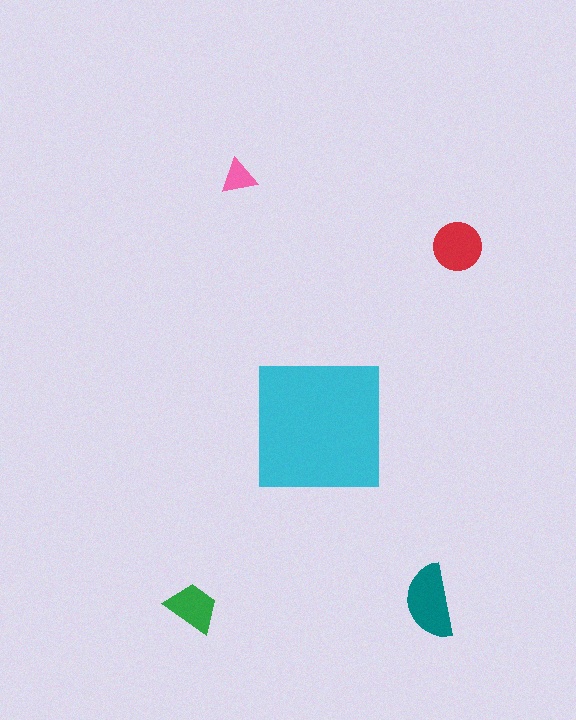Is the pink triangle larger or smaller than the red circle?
Smaller.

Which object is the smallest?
The pink triangle.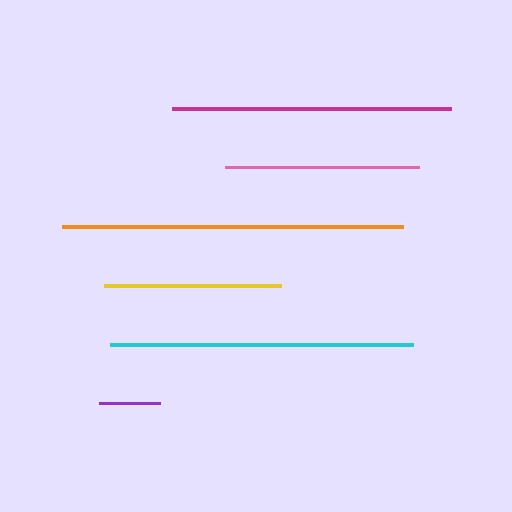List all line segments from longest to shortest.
From longest to shortest: orange, cyan, magenta, pink, yellow, purple.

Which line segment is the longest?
The orange line is the longest at approximately 341 pixels.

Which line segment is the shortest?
The purple line is the shortest at approximately 61 pixels.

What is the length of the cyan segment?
The cyan segment is approximately 303 pixels long.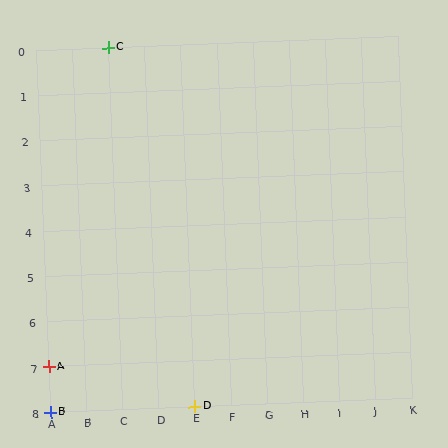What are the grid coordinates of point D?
Point D is at grid coordinates (E, 8).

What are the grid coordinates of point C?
Point C is at grid coordinates (C, 0).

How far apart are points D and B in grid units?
Points D and B are 4 columns apart.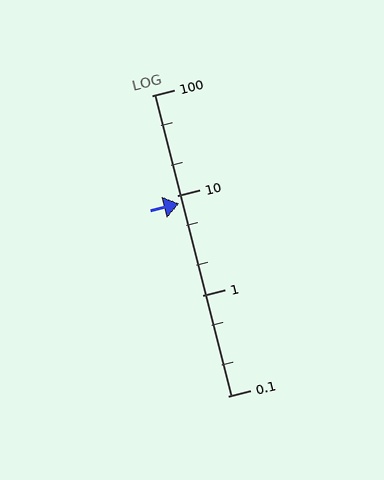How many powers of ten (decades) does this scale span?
The scale spans 3 decades, from 0.1 to 100.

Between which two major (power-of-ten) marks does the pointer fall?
The pointer is between 1 and 10.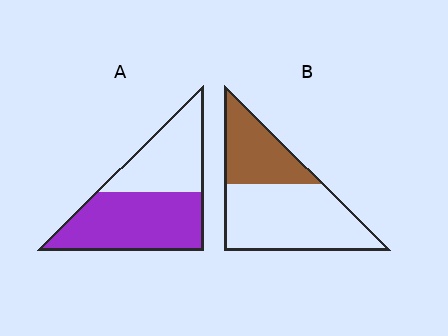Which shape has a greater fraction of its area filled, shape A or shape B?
Shape A.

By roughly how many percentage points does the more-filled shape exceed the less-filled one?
By roughly 25 percentage points (A over B).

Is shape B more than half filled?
No.